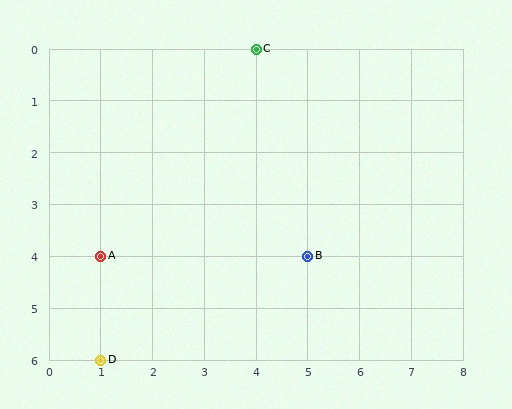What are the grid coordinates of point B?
Point B is at grid coordinates (5, 4).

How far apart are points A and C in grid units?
Points A and C are 3 columns and 4 rows apart (about 5.0 grid units diagonally).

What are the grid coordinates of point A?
Point A is at grid coordinates (1, 4).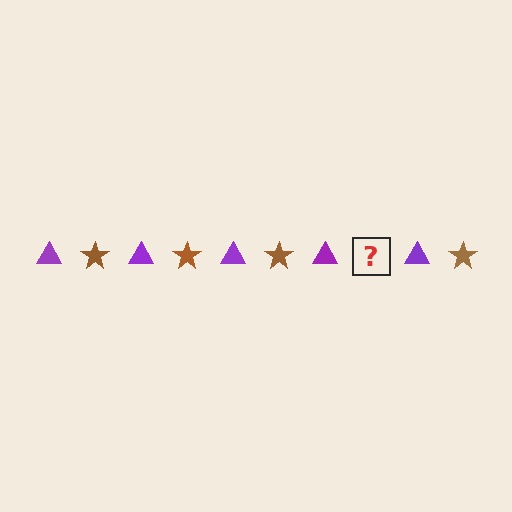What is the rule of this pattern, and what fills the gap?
The rule is that the pattern alternates between purple triangle and brown star. The gap should be filled with a brown star.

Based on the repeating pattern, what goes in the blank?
The blank should be a brown star.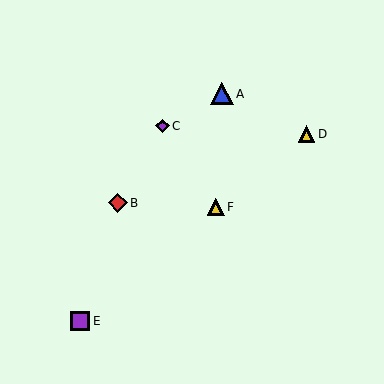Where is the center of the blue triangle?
The center of the blue triangle is at (222, 94).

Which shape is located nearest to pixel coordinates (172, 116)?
The purple diamond (labeled C) at (162, 126) is nearest to that location.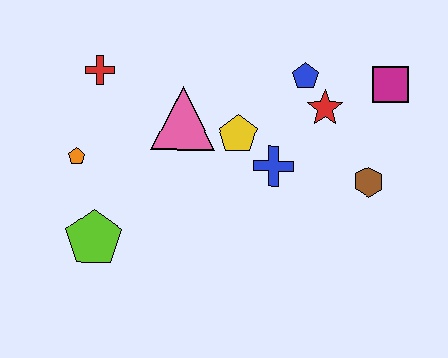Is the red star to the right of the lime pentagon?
Yes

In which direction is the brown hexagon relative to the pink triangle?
The brown hexagon is to the right of the pink triangle.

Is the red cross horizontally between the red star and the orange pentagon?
Yes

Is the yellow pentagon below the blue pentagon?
Yes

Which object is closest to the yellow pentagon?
The blue cross is closest to the yellow pentagon.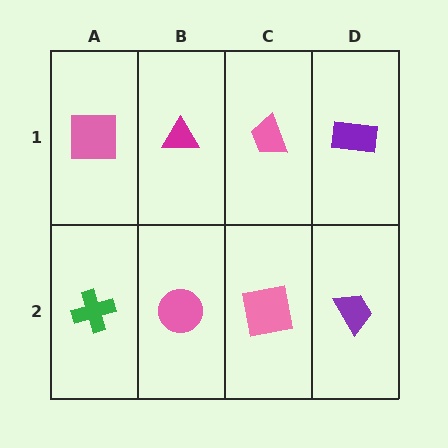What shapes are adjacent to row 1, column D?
A purple trapezoid (row 2, column D), a pink trapezoid (row 1, column C).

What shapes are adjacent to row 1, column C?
A pink square (row 2, column C), a magenta triangle (row 1, column B), a purple rectangle (row 1, column D).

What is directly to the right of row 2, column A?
A pink circle.